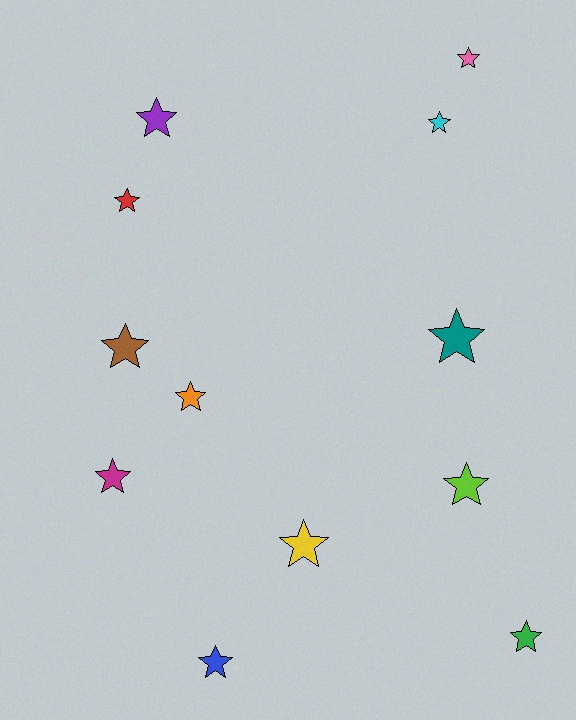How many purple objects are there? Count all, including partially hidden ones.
There is 1 purple object.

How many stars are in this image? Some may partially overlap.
There are 12 stars.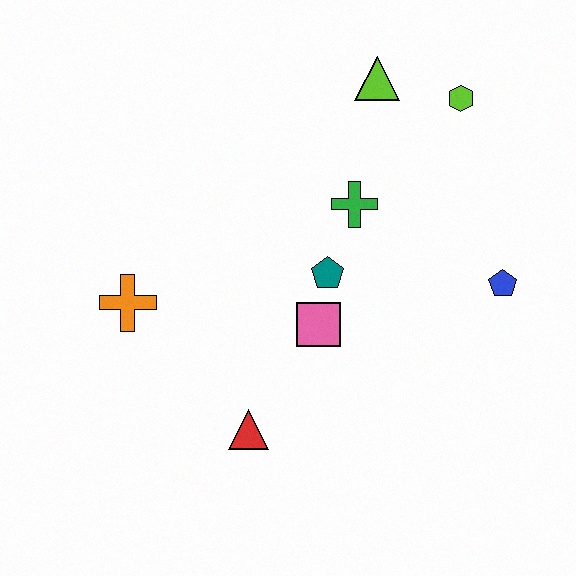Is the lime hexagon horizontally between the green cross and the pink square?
No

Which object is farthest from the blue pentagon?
The orange cross is farthest from the blue pentagon.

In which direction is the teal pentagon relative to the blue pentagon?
The teal pentagon is to the left of the blue pentagon.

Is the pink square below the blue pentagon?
Yes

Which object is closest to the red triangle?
The pink square is closest to the red triangle.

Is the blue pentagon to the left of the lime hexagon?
No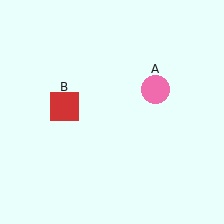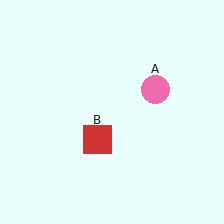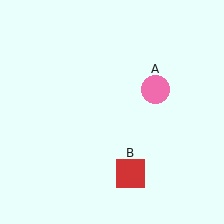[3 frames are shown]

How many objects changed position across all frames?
1 object changed position: red square (object B).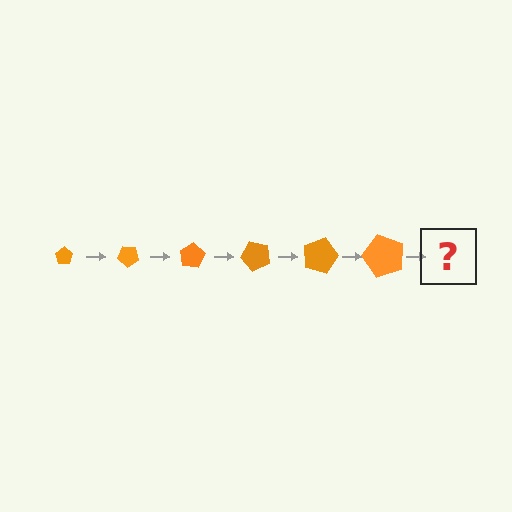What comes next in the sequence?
The next element should be a pentagon, larger than the previous one and rotated 240 degrees from the start.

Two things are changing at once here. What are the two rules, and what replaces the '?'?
The two rules are that the pentagon grows larger each step and it rotates 40 degrees each step. The '?' should be a pentagon, larger than the previous one and rotated 240 degrees from the start.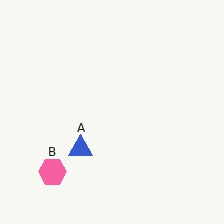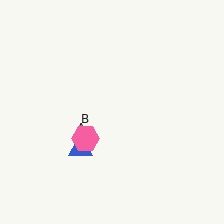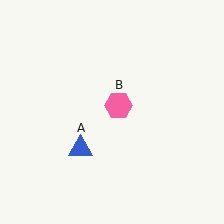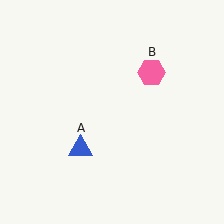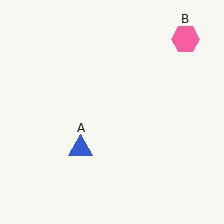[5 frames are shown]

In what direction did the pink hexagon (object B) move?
The pink hexagon (object B) moved up and to the right.